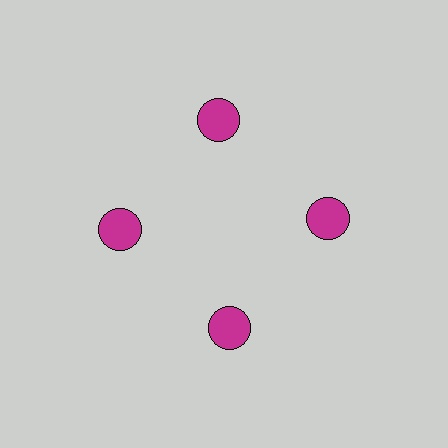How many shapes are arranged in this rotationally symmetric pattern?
There are 4 shapes, arranged in 4 groups of 1.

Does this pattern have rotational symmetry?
Yes, this pattern has 4-fold rotational symmetry. It looks the same after rotating 90 degrees around the center.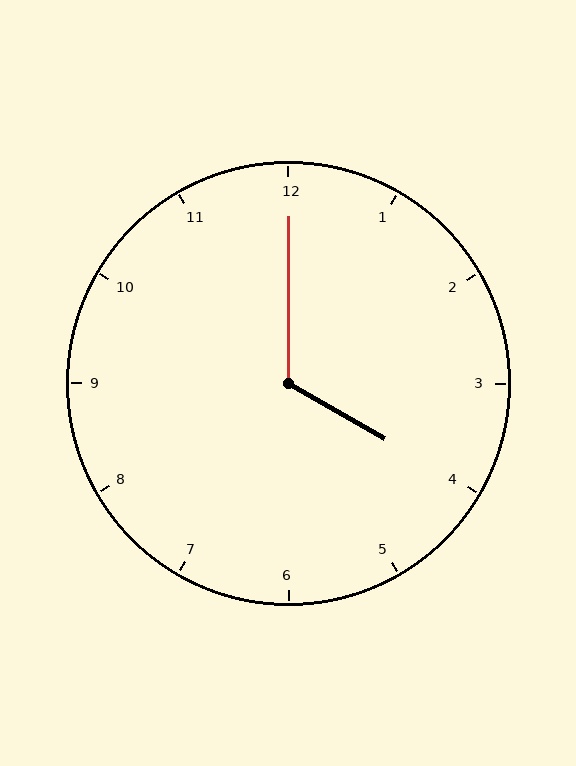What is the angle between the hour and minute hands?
Approximately 120 degrees.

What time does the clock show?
4:00.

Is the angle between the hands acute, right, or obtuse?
It is obtuse.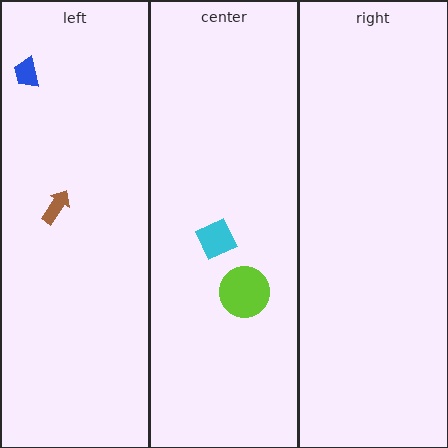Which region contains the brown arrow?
The left region.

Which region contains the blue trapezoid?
The left region.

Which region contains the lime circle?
The center region.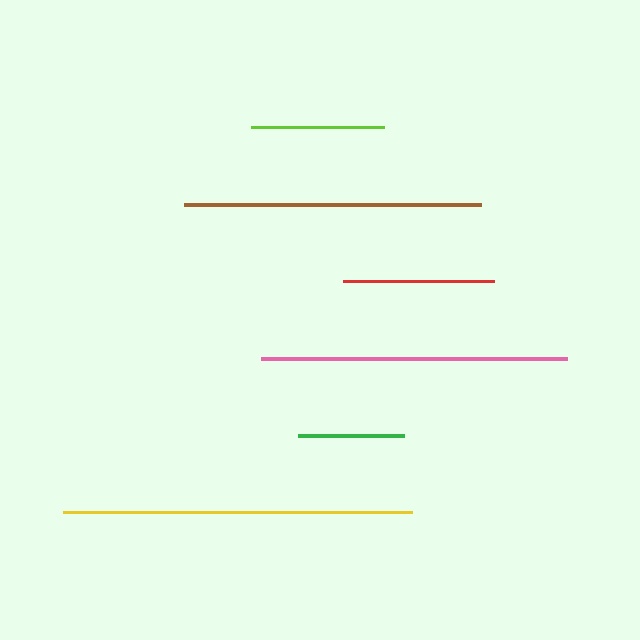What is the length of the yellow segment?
The yellow segment is approximately 349 pixels long.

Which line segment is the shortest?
The green line is the shortest at approximately 106 pixels.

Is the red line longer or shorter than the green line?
The red line is longer than the green line.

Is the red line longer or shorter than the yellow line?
The yellow line is longer than the red line.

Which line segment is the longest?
The yellow line is the longest at approximately 349 pixels.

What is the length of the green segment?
The green segment is approximately 106 pixels long.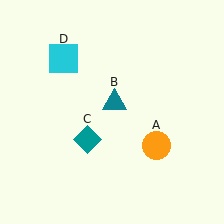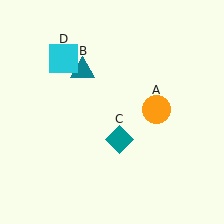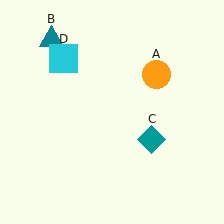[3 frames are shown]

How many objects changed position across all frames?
3 objects changed position: orange circle (object A), teal triangle (object B), teal diamond (object C).